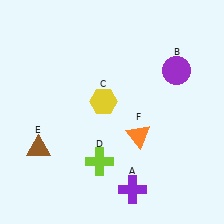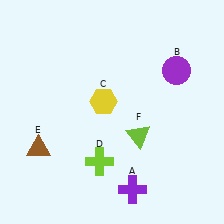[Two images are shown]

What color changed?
The triangle (F) changed from orange in Image 1 to lime in Image 2.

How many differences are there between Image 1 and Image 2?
There is 1 difference between the two images.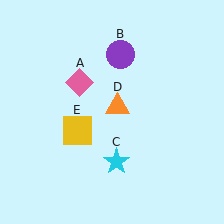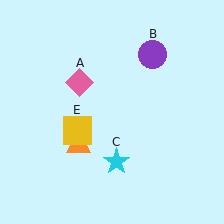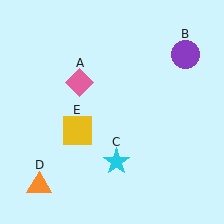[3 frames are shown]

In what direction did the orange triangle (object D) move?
The orange triangle (object D) moved down and to the left.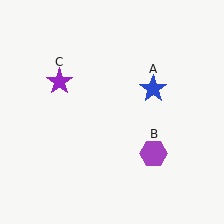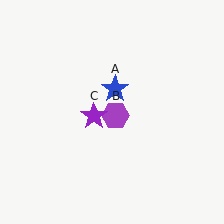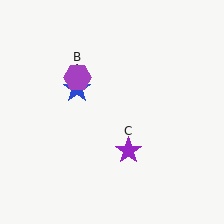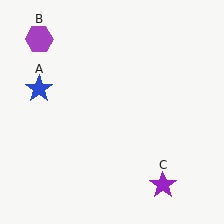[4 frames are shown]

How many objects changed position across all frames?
3 objects changed position: blue star (object A), purple hexagon (object B), purple star (object C).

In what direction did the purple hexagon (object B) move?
The purple hexagon (object B) moved up and to the left.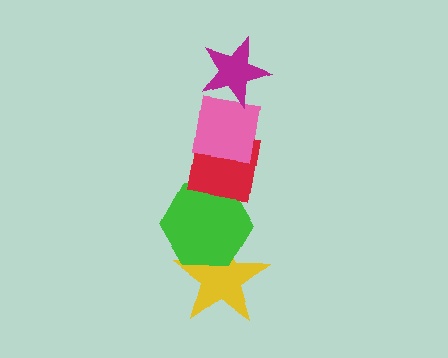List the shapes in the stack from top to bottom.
From top to bottom: the magenta star, the pink square, the red square, the green hexagon, the yellow star.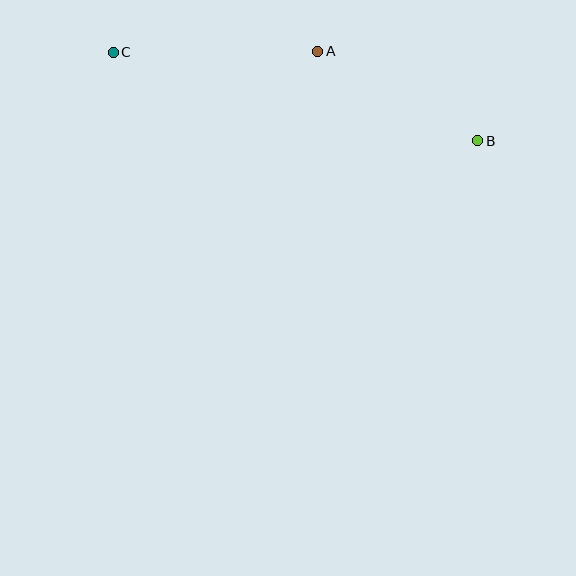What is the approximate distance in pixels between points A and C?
The distance between A and C is approximately 205 pixels.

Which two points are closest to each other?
Points A and B are closest to each other.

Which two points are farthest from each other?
Points B and C are farthest from each other.